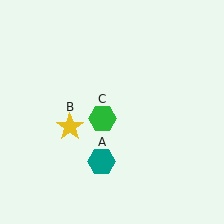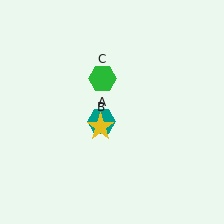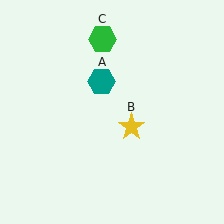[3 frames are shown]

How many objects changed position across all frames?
3 objects changed position: teal hexagon (object A), yellow star (object B), green hexagon (object C).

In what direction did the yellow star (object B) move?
The yellow star (object B) moved right.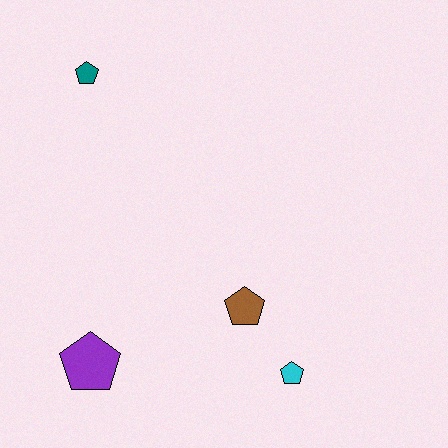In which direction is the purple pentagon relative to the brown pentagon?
The purple pentagon is to the left of the brown pentagon.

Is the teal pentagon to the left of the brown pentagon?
Yes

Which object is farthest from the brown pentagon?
The teal pentagon is farthest from the brown pentagon.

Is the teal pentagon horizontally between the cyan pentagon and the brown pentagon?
No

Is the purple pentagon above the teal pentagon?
No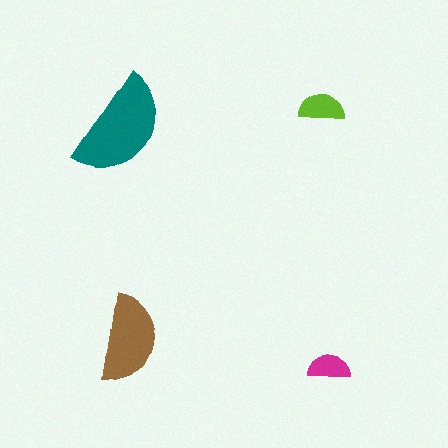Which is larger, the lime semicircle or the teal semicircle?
The teal one.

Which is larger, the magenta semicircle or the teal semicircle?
The teal one.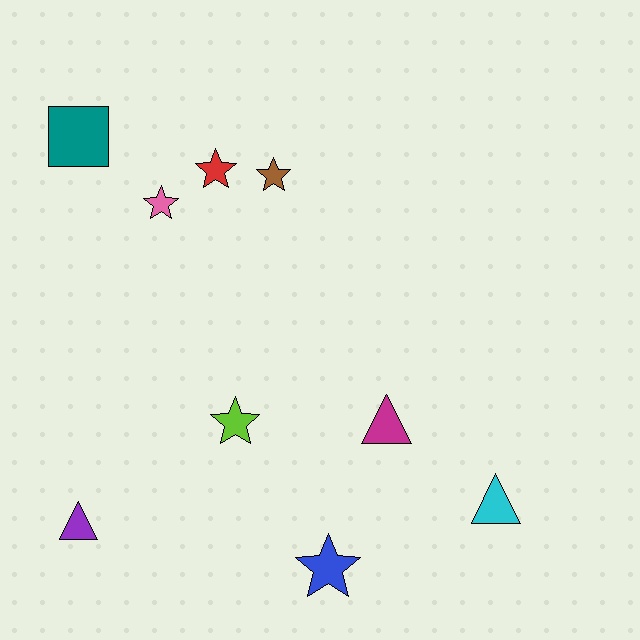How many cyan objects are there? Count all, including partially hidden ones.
There is 1 cyan object.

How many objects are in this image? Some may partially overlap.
There are 9 objects.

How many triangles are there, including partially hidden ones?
There are 3 triangles.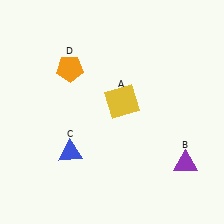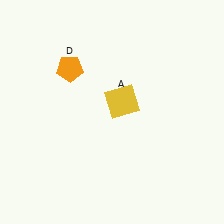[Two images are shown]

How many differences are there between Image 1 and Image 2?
There are 2 differences between the two images.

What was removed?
The blue triangle (C), the purple triangle (B) were removed in Image 2.